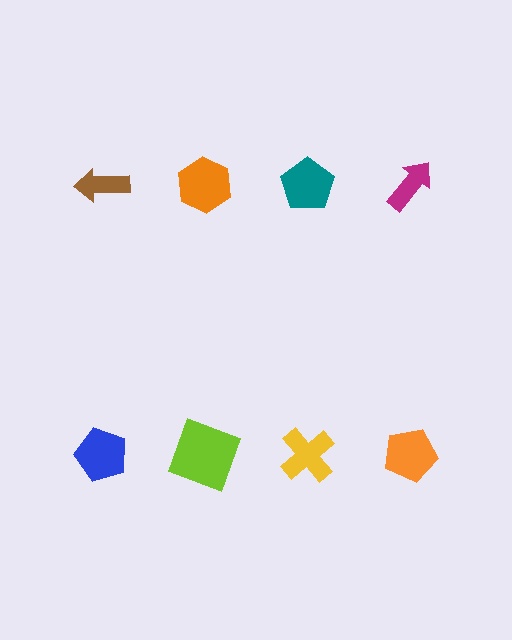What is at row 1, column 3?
A teal pentagon.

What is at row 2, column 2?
A lime square.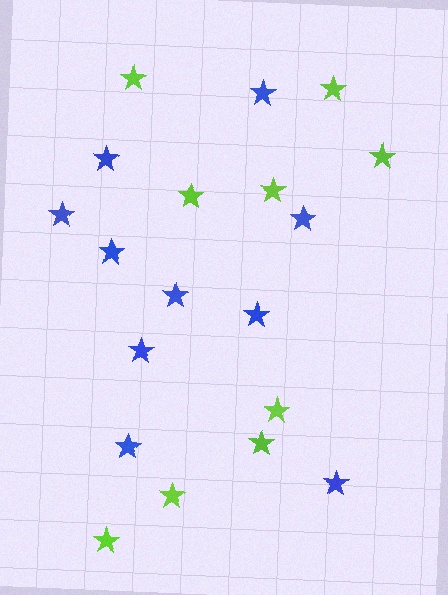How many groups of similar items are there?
There are 2 groups: one group of blue stars (10) and one group of lime stars (9).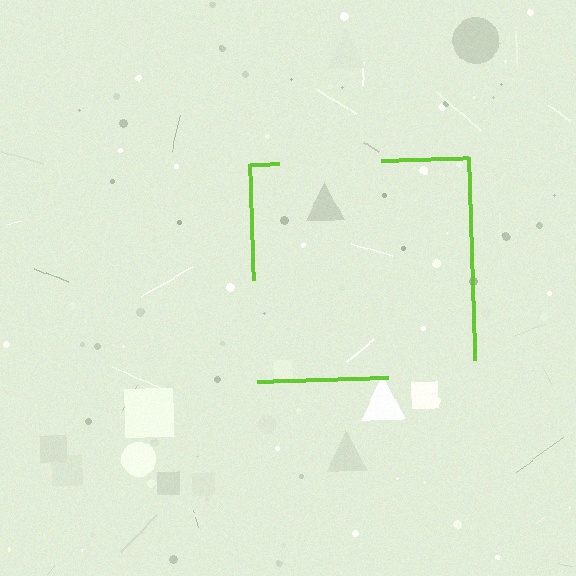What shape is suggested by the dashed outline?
The dashed outline suggests a square.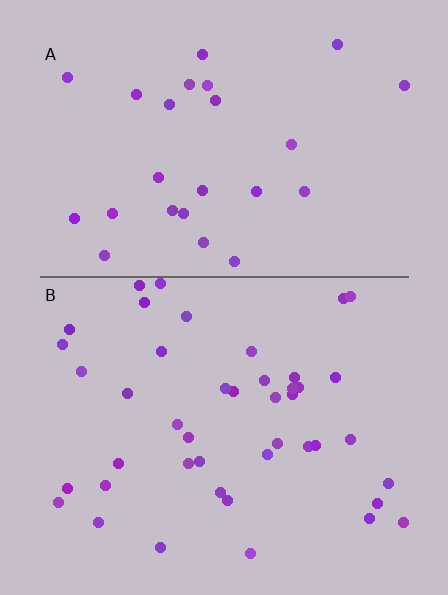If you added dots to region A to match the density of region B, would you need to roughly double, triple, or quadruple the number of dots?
Approximately double.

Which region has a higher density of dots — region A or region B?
B (the bottom).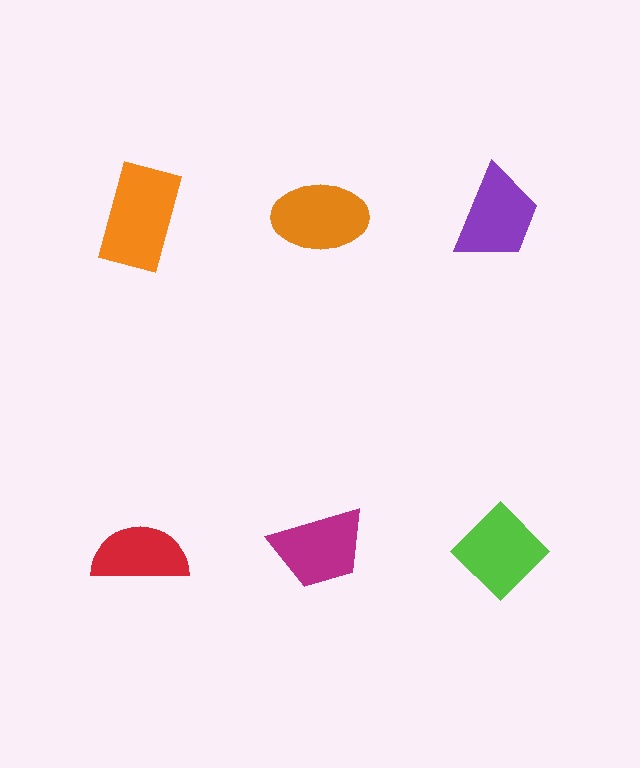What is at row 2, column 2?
A magenta trapezoid.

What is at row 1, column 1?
An orange rectangle.